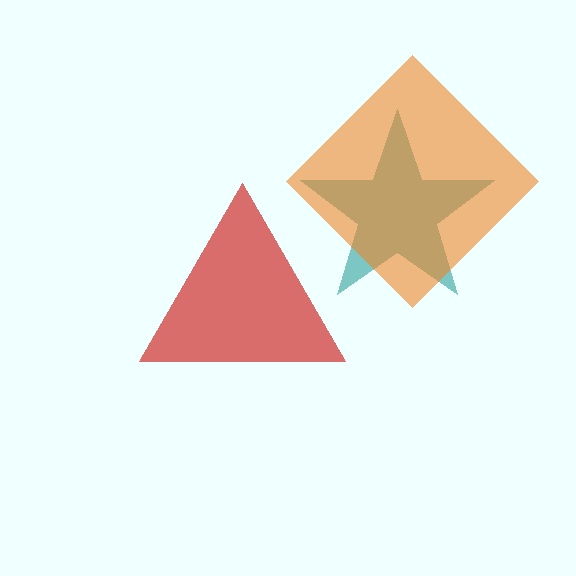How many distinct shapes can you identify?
There are 3 distinct shapes: a teal star, a red triangle, an orange diamond.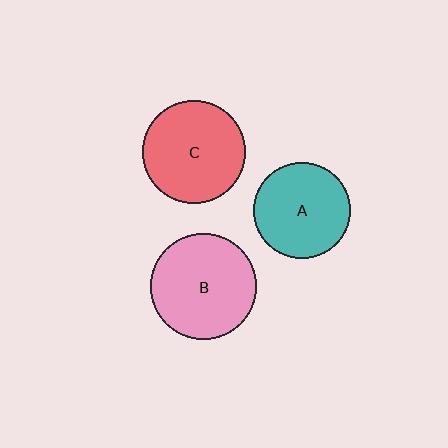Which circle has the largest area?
Circle B (pink).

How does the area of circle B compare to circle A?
Approximately 1.2 times.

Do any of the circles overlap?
No, none of the circles overlap.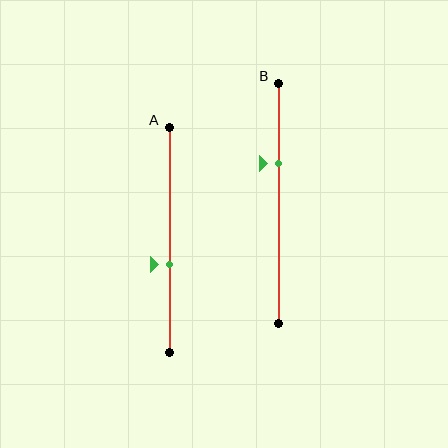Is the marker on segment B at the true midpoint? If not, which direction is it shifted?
No, the marker on segment B is shifted upward by about 17% of the segment length.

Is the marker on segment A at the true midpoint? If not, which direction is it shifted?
No, the marker on segment A is shifted downward by about 11% of the segment length.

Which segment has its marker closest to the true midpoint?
Segment A has its marker closest to the true midpoint.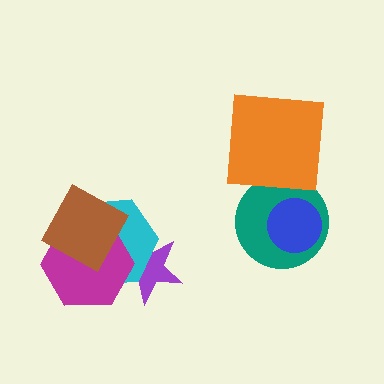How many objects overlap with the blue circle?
1 object overlaps with the blue circle.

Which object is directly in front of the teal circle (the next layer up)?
The blue circle is directly in front of the teal circle.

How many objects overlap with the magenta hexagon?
3 objects overlap with the magenta hexagon.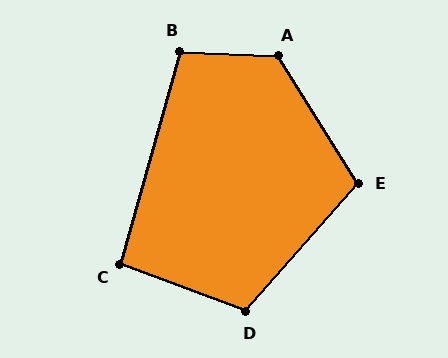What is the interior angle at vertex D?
Approximately 111 degrees (obtuse).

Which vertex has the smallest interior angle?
C, at approximately 95 degrees.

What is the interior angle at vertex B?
Approximately 103 degrees (obtuse).